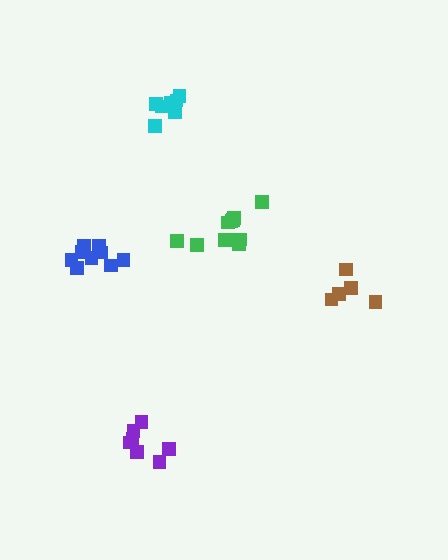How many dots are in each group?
Group 1: 9 dots, Group 2: 5 dots, Group 3: 7 dots, Group 4: 11 dots, Group 5: 7 dots (39 total).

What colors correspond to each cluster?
The clusters are colored: blue, brown, purple, green, cyan.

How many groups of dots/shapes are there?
There are 5 groups.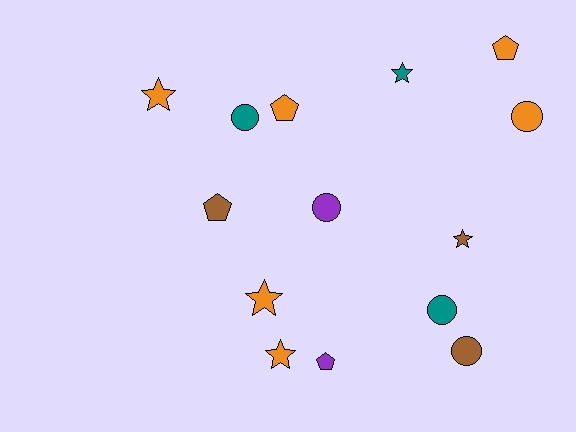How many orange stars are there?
There are 3 orange stars.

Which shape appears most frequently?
Circle, with 5 objects.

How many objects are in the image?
There are 14 objects.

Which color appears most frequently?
Orange, with 6 objects.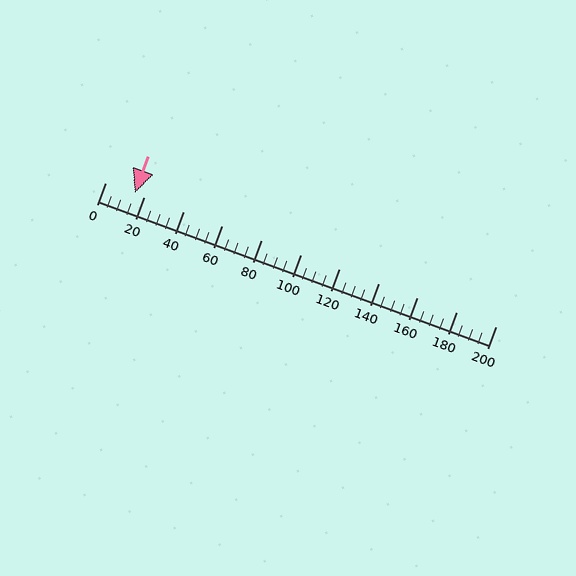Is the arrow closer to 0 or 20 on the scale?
The arrow is closer to 20.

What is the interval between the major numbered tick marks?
The major tick marks are spaced 20 units apart.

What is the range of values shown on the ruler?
The ruler shows values from 0 to 200.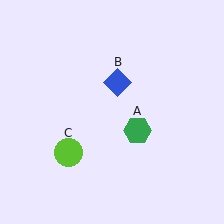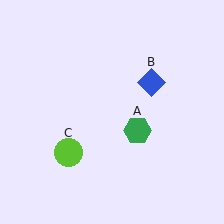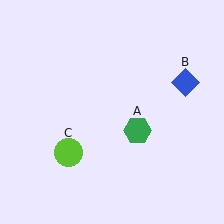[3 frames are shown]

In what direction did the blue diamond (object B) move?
The blue diamond (object B) moved right.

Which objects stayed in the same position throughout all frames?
Green hexagon (object A) and lime circle (object C) remained stationary.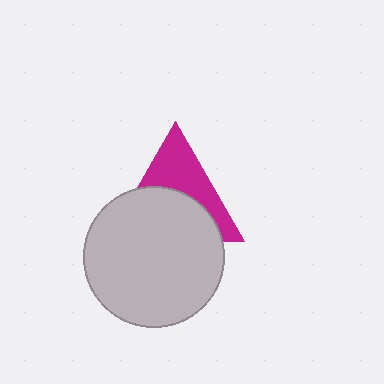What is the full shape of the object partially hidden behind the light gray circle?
The partially hidden object is a magenta triangle.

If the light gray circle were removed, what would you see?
You would see the complete magenta triangle.